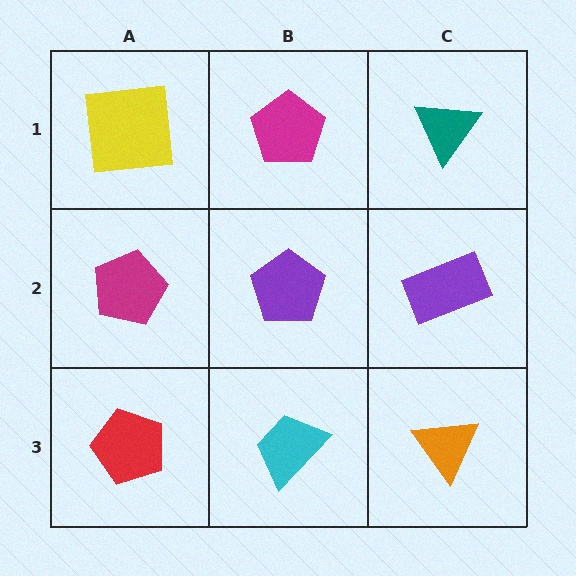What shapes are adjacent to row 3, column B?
A purple pentagon (row 2, column B), a red pentagon (row 3, column A), an orange triangle (row 3, column C).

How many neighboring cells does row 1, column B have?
3.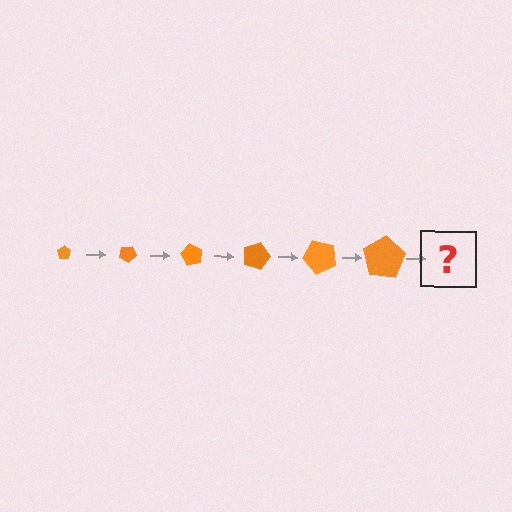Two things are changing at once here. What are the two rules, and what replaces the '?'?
The two rules are that the pentagon grows larger each step and it rotates 30 degrees each step. The '?' should be a pentagon, larger than the previous one and rotated 180 degrees from the start.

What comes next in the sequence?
The next element should be a pentagon, larger than the previous one and rotated 180 degrees from the start.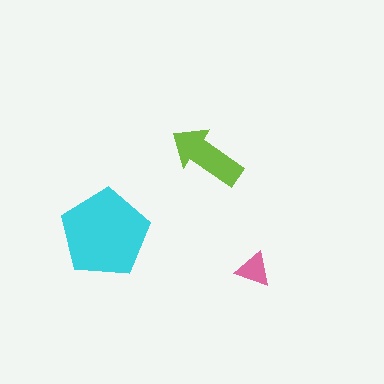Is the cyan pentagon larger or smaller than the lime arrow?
Larger.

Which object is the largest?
The cyan pentagon.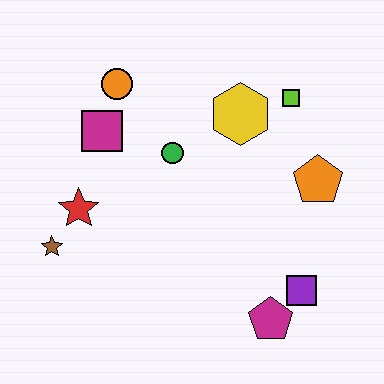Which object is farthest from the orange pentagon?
The brown star is farthest from the orange pentagon.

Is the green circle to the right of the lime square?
No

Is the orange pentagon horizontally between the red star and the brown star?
No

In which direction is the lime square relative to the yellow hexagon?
The lime square is to the right of the yellow hexagon.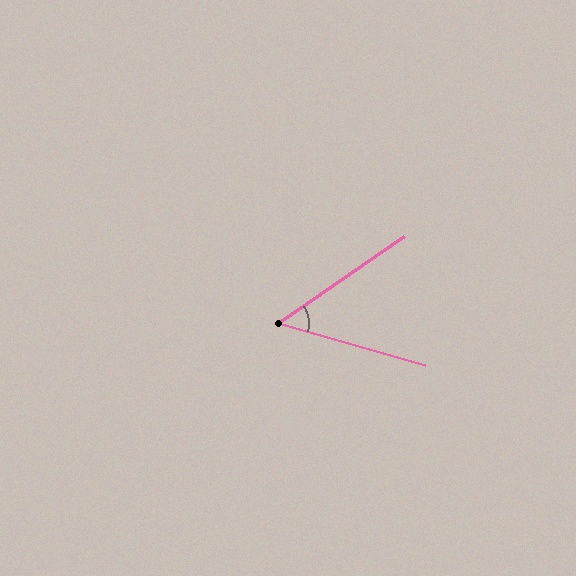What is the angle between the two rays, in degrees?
Approximately 51 degrees.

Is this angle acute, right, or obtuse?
It is acute.